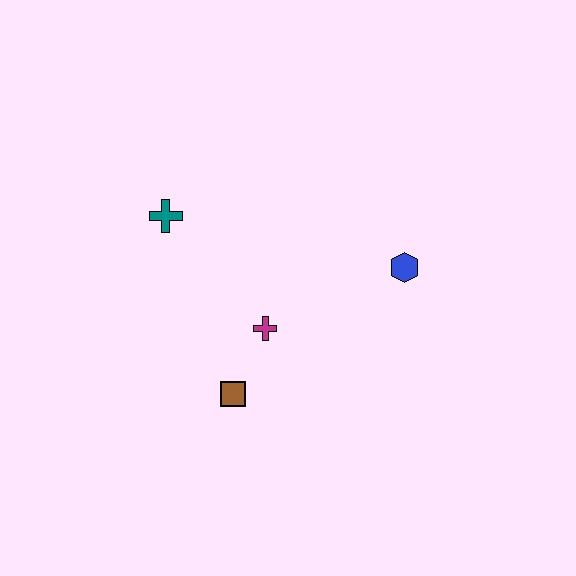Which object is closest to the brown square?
The magenta cross is closest to the brown square.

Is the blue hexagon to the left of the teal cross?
No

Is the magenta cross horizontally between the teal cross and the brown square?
No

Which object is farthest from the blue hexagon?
The teal cross is farthest from the blue hexagon.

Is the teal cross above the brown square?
Yes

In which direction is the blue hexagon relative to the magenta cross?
The blue hexagon is to the right of the magenta cross.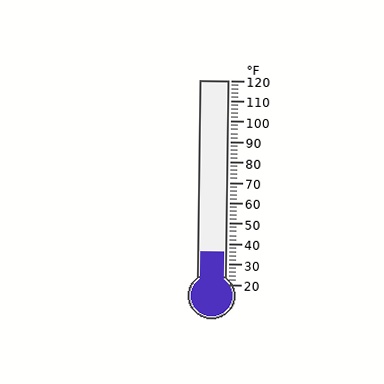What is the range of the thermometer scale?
The thermometer scale ranges from 20°F to 120°F.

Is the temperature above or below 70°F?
The temperature is below 70°F.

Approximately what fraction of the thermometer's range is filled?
The thermometer is filled to approximately 15% of its range.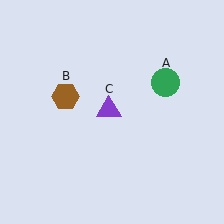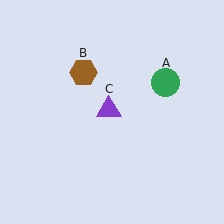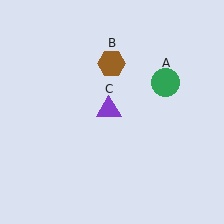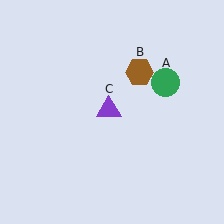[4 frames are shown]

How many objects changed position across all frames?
1 object changed position: brown hexagon (object B).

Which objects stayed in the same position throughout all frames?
Green circle (object A) and purple triangle (object C) remained stationary.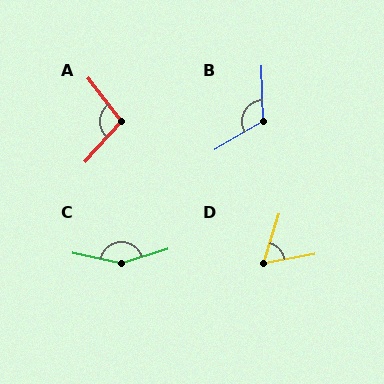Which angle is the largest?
C, at approximately 151 degrees.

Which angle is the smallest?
D, at approximately 61 degrees.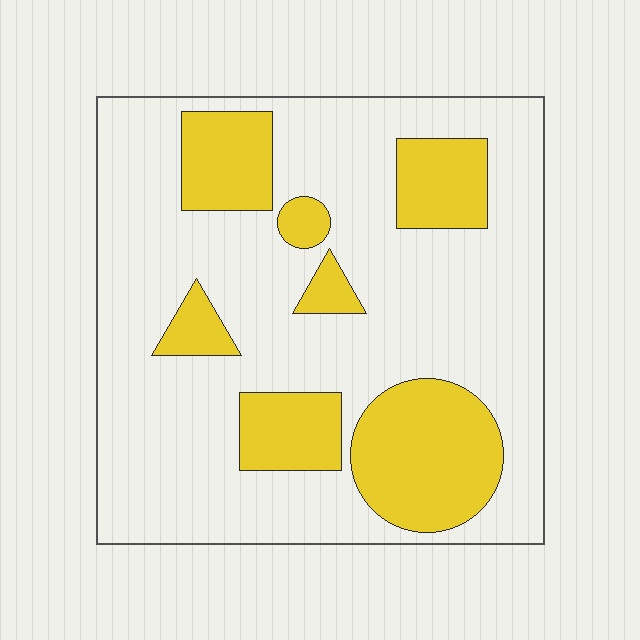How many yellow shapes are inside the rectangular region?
7.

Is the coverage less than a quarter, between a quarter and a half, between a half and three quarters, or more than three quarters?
Between a quarter and a half.